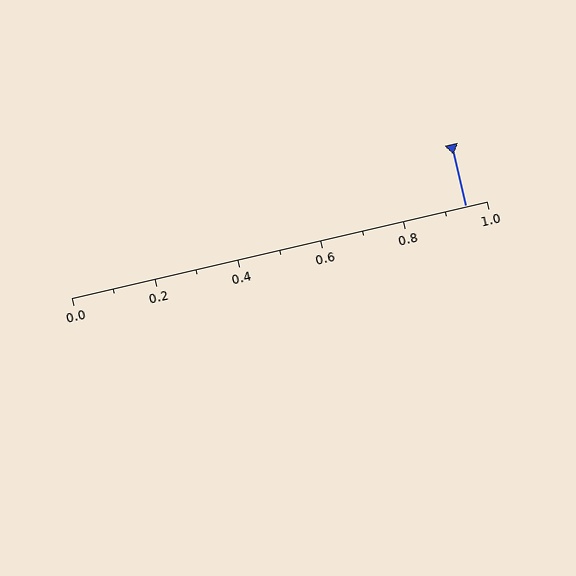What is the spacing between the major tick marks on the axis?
The major ticks are spaced 0.2 apart.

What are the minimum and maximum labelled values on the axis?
The axis runs from 0.0 to 1.0.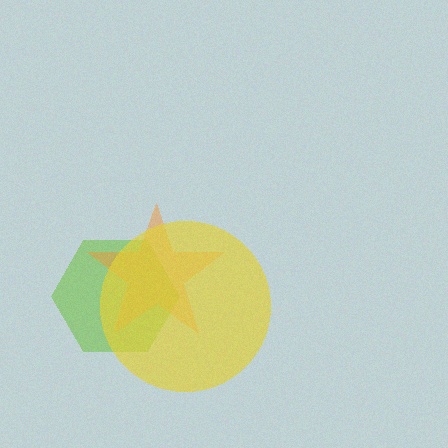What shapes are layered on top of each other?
The layered shapes are: a lime hexagon, an orange star, a yellow circle.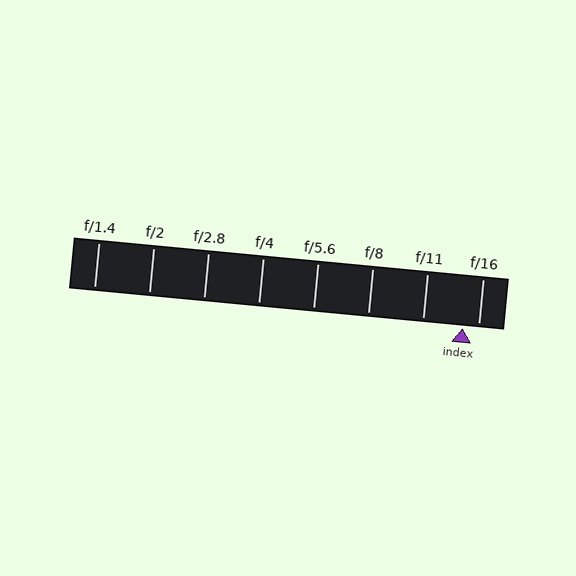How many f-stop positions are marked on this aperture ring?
There are 8 f-stop positions marked.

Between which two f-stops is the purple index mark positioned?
The index mark is between f/11 and f/16.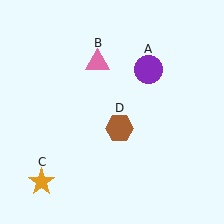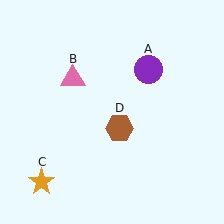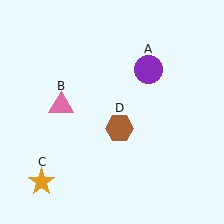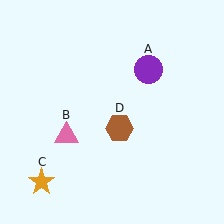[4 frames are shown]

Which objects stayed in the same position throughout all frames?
Purple circle (object A) and orange star (object C) and brown hexagon (object D) remained stationary.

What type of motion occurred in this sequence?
The pink triangle (object B) rotated counterclockwise around the center of the scene.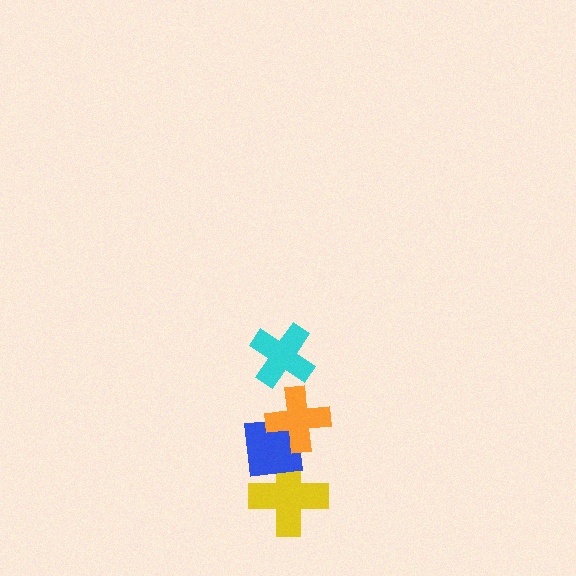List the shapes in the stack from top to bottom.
From top to bottom: the cyan cross, the orange cross, the blue square, the yellow cross.